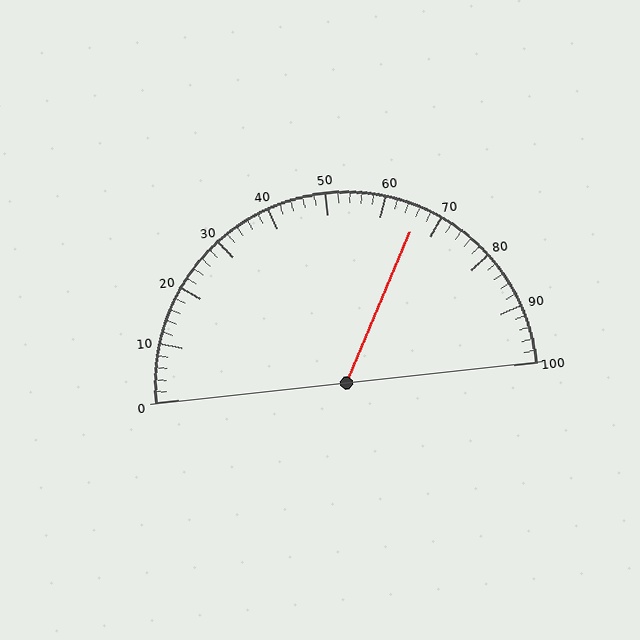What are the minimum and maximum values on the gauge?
The gauge ranges from 0 to 100.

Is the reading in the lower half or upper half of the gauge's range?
The reading is in the upper half of the range (0 to 100).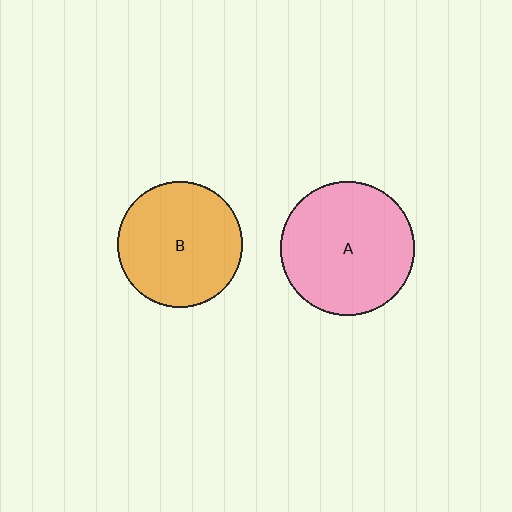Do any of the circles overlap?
No, none of the circles overlap.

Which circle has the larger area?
Circle A (pink).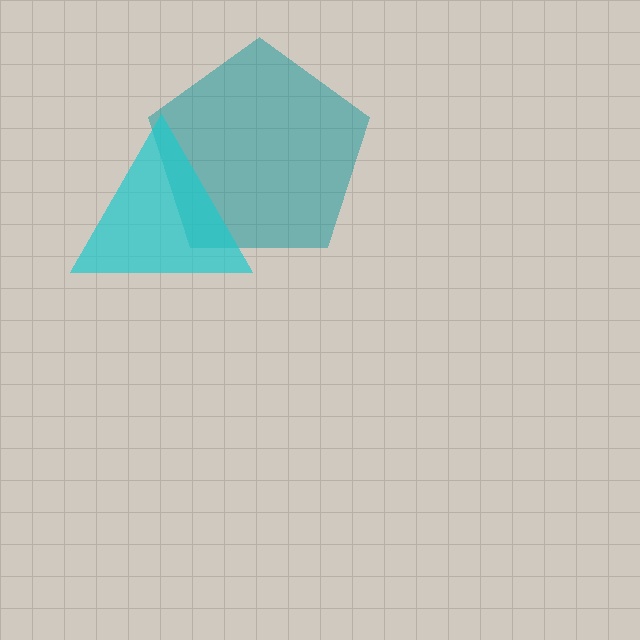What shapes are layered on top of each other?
The layered shapes are: a teal pentagon, a cyan triangle.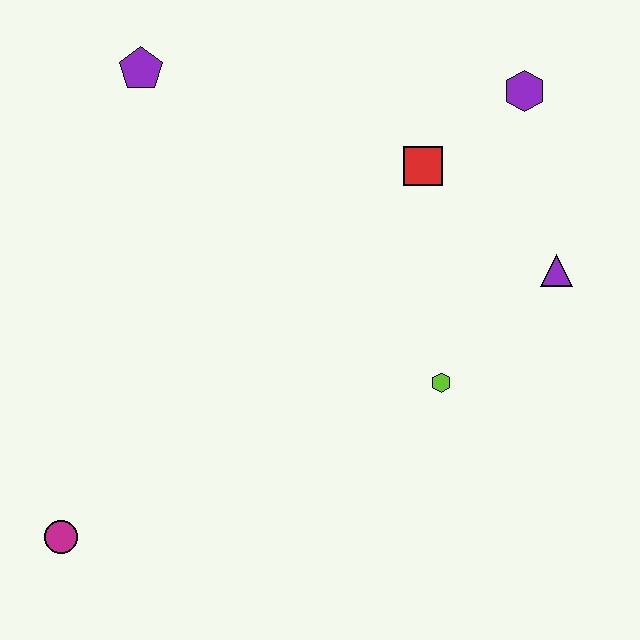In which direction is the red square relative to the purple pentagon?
The red square is to the right of the purple pentagon.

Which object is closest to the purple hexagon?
The red square is closest to the purple hexagon.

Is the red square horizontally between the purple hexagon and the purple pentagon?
Yes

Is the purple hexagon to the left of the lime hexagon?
No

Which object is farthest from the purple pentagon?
The magenta circle is farthest from the purple pentagon.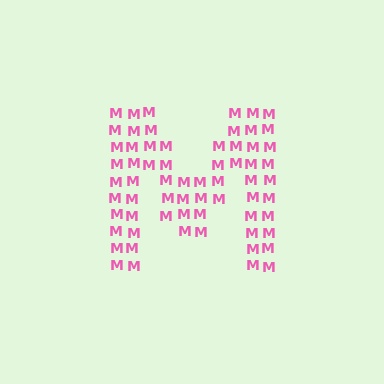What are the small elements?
The small elements are letter M's.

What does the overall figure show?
The overall figure shows the letter M.